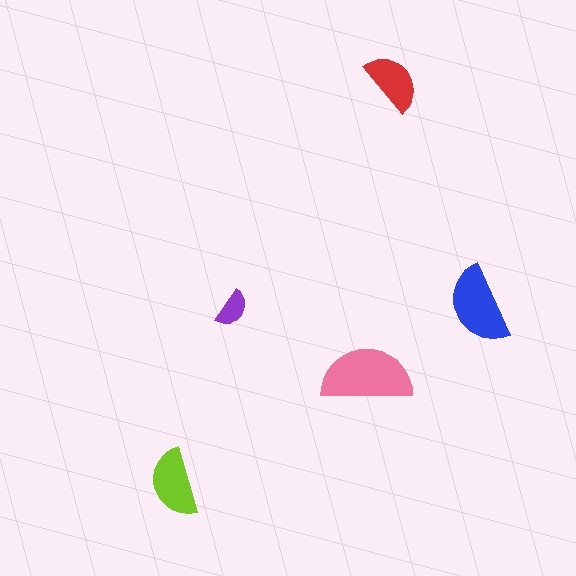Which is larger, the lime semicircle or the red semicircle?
The lime one.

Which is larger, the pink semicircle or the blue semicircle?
The pink one.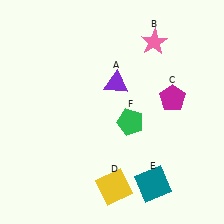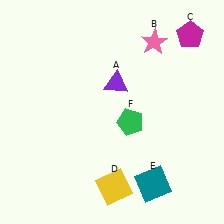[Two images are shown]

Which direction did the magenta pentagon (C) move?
The magenta pentagon (C) moved up.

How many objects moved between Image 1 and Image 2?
1 object moved between the two images.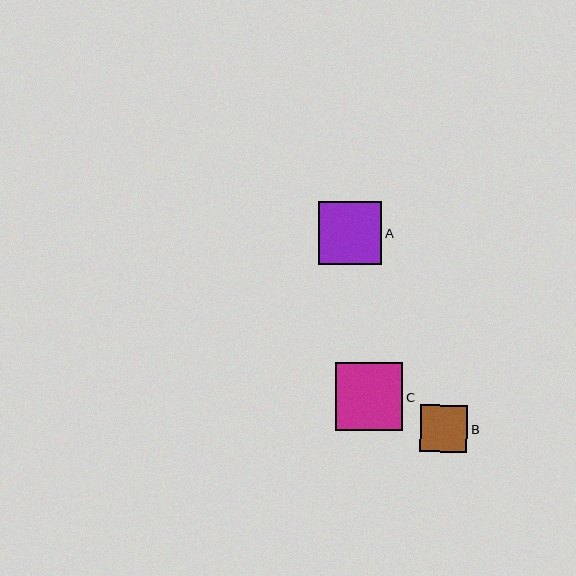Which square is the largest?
Square C is the largest with a size of approximately 67 pixels.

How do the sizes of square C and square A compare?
Square C and square A are approximately the same size.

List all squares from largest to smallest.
From largest to smallest: C, A, B.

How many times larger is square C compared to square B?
Square C is approximately 1.4 times the size of square B.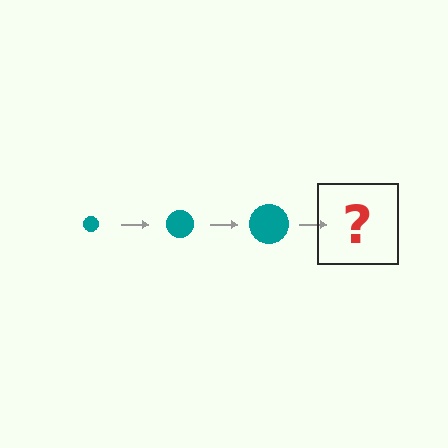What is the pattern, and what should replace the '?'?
The pattern is that the circle gets progressively larger each step. The '?' should be a teal circle, larger than the previous one.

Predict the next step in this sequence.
The next step is a teal circle, larger than the previous one.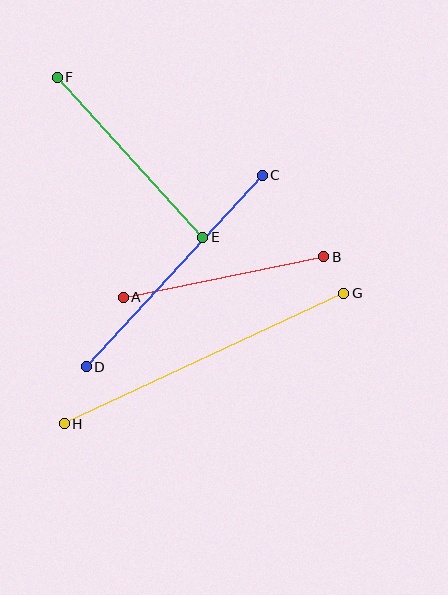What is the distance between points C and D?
The distance is approximately 260 pixels.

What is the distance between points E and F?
The distance is approximately 216 pixels.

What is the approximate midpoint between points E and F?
The midpoint is at approximately (130, 157) pixels.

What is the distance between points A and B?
The distance is approximately 204 pixels.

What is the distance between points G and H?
The distance is approximately 309 pixels.